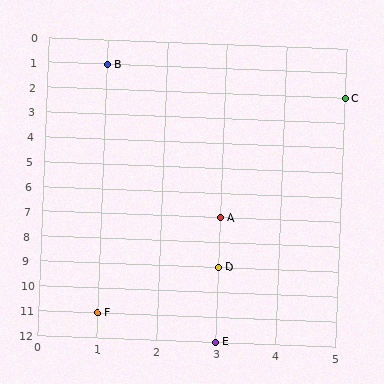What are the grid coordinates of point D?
Point D is at grid coordinates (3, 9).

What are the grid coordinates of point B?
Point B is at grid coordinates (1, 1).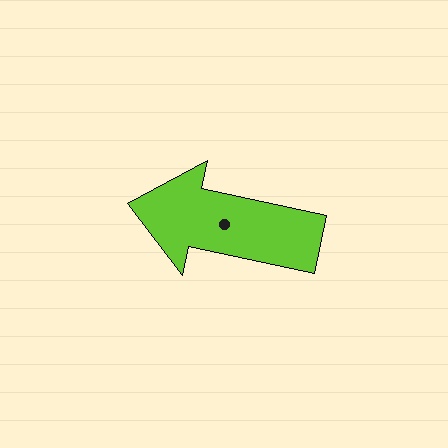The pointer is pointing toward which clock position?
Roughly 9 o'clock.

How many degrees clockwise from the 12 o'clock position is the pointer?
Approximately 282 degrees.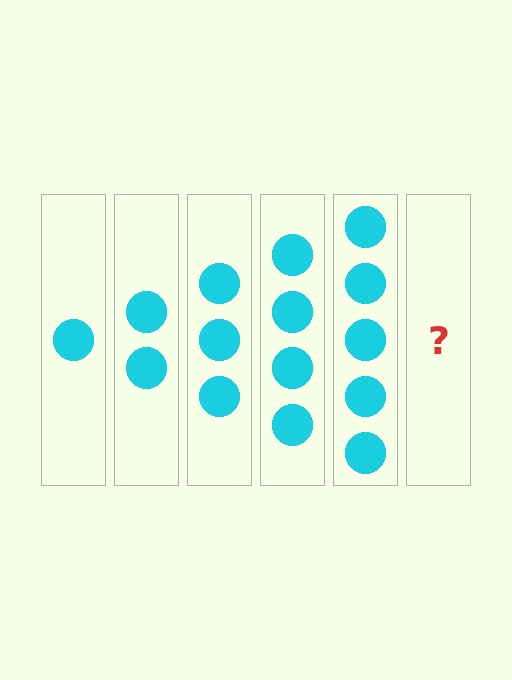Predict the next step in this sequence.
The next step is 6 circles.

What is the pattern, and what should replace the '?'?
The pattern is that each step adds one more circle. The '?' should be 6 circles.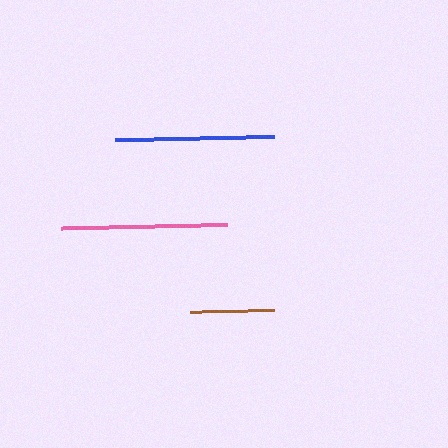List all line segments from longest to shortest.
From longest to shortest: pink, blue, brown.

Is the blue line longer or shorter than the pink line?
The pink line is longer than the blue line.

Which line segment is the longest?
The pink line is the longest at approximately 165 pixels.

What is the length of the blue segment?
The blue segment is approximately 160 pixels long.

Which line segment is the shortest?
The brown line is the shortest at approximately 84 pixels.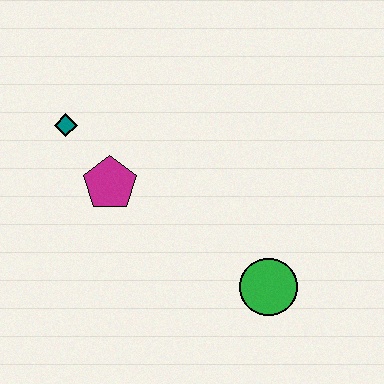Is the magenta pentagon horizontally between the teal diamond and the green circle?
Yes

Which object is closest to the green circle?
The magenta pentagon is closest to the green circle.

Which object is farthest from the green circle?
The teal diamond is farthest from the green circle.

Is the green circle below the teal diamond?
Yes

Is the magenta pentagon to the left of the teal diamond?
No